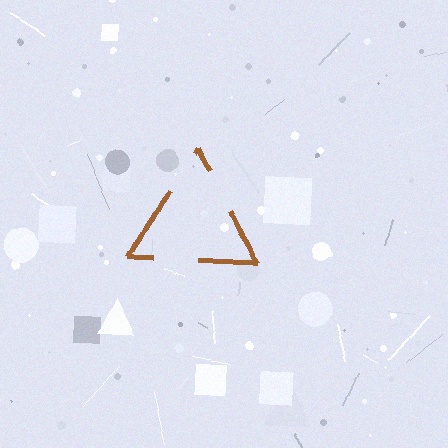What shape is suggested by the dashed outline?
The dashed outline suggests a triangle.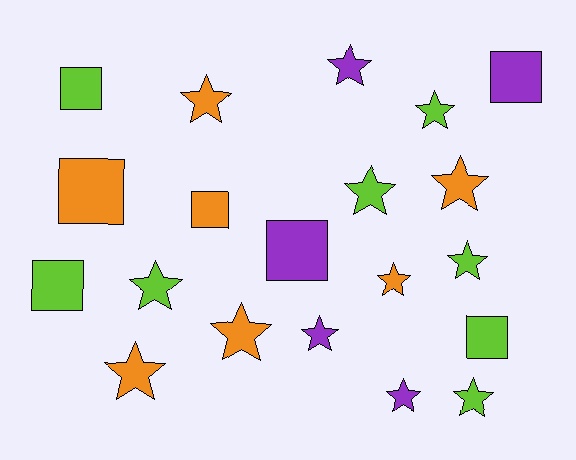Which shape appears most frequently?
Star, with 13 objects.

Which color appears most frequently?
Lime, with 8 objects.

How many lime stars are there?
There are 5 lime stars.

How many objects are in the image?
There are 20 objects.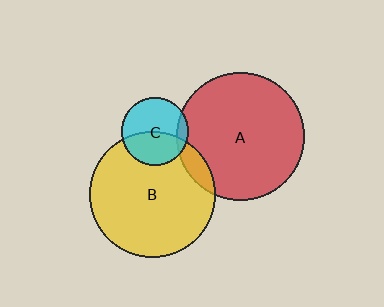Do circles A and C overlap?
Yes.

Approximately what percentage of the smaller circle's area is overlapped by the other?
Approximately 10%.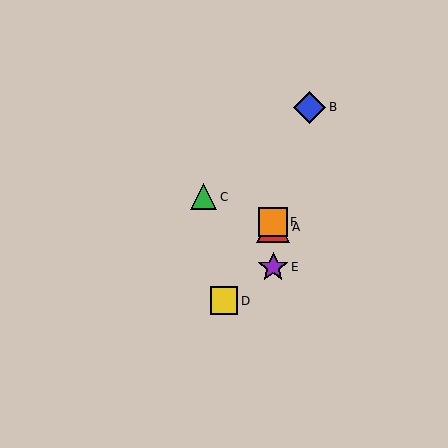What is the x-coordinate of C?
Object C is at x≈204.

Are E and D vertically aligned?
No, E is at x≈273 and D is at x≈224.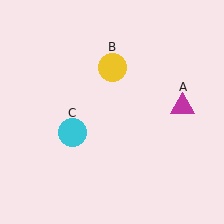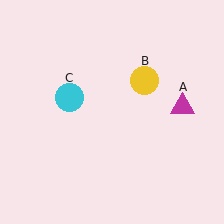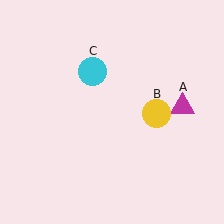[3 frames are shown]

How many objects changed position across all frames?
2 objects changed position: yellow circle (object B), cyan circle (object C).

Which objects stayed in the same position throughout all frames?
Magenta triangle (object A) remained stationary.